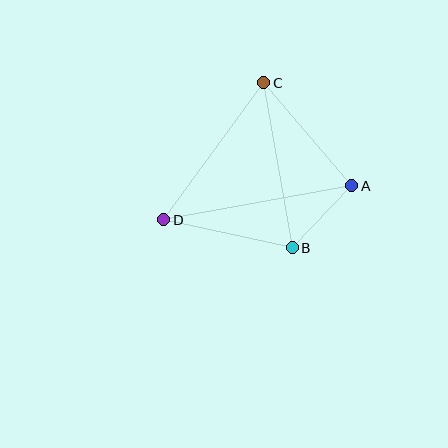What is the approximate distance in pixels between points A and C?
The distance between A and C is approximately 136 pixels.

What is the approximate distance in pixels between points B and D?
The distance between B and D is approximately 131 pixels.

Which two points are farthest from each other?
Points A and D are farthest from each other.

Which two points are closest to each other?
Points A and B are closest to each other.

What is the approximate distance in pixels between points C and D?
The distance between C and D is approximately 170 pixels.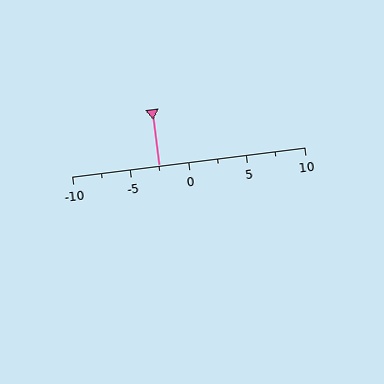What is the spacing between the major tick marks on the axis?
The major ticks are spaced 5 apart.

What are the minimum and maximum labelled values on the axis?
The axis runs from -10 to 10.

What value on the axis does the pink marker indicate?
The marker indicates approximately -2.5.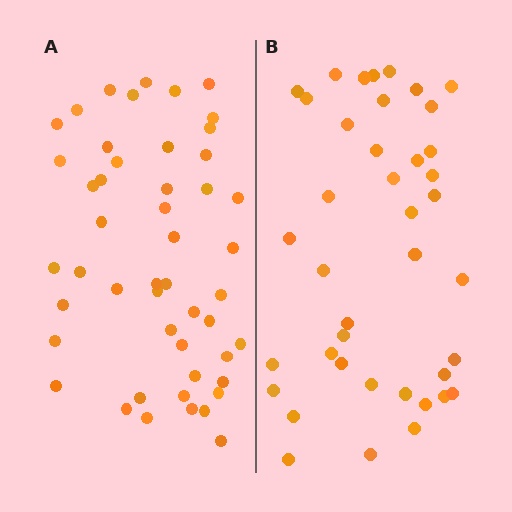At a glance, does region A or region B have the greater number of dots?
Region A (the left region) has more dots.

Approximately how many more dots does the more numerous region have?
Region A has roughly 8 or so more dots than region B.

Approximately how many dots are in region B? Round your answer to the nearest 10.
About 40 dots.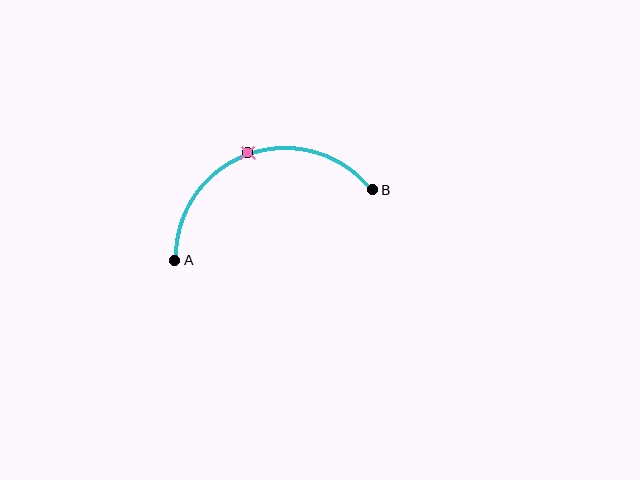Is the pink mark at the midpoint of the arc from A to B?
Yes. The pink mark lies on the arc at equal arc-length from both A and B — it is the arc midpoint.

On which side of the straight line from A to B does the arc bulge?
The arc bulges above the straight line connecting A and B.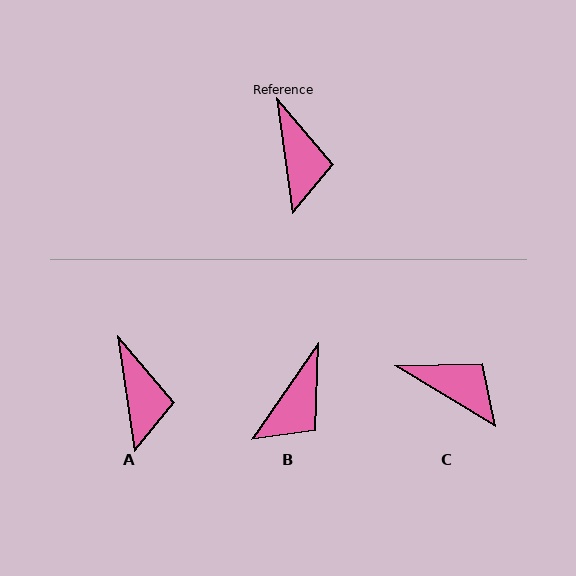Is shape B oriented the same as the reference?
No, it is off by about 42 degrees.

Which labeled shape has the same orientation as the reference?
A.